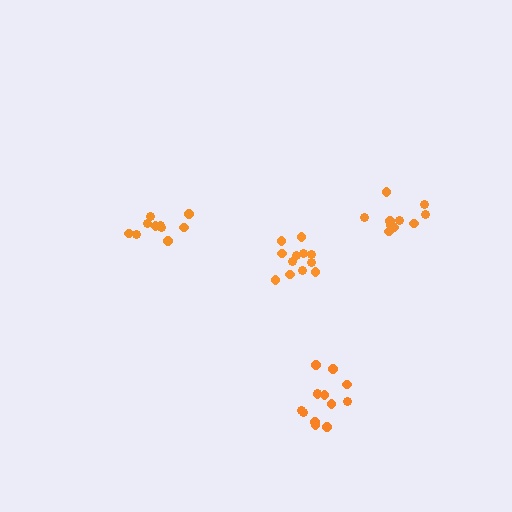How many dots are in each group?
Group 1: 10 dots, Group 2: 10 dots, Group 3: 13 dots, Group 4: 13 dots (46 total).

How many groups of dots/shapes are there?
There are 4 groups.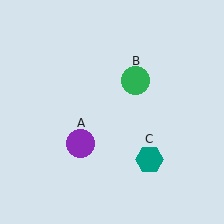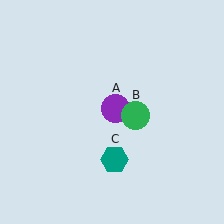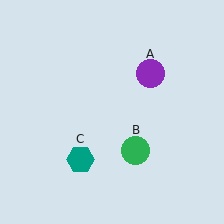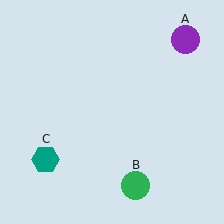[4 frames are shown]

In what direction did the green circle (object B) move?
The green circle (object B) moved down.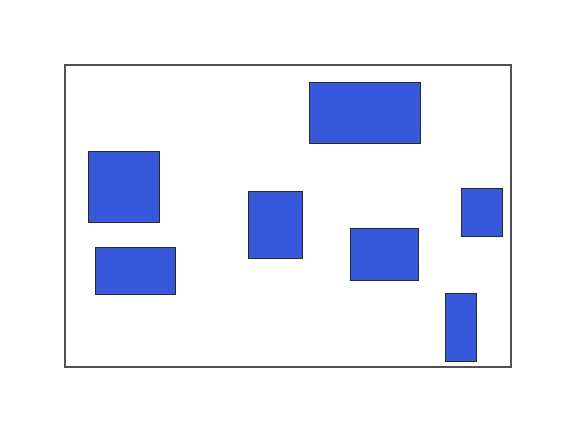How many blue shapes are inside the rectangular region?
7.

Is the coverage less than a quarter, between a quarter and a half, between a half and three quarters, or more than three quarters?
Less than a quarter.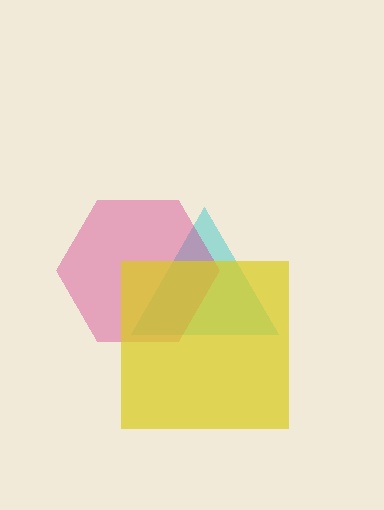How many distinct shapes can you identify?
There are 3 distinct shapes: a cyan triangle, a magenta hexagon, a yellow square.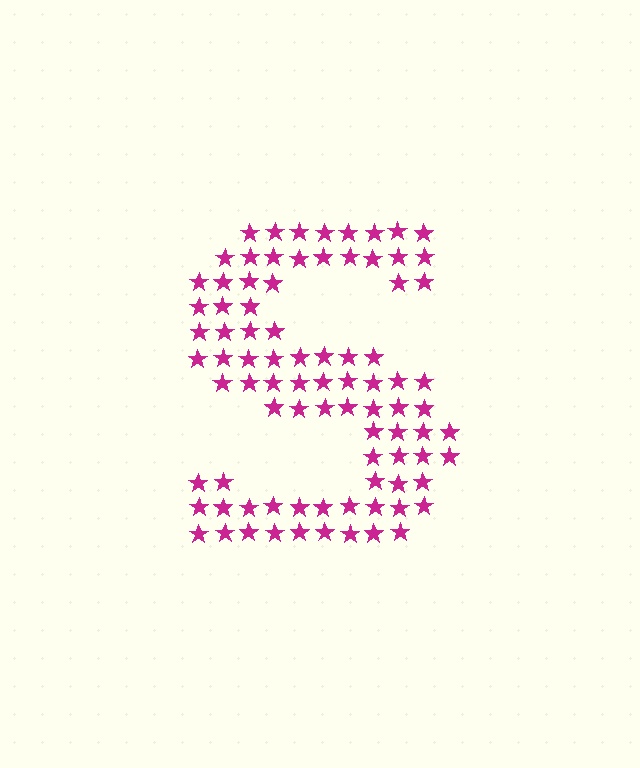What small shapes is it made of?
It is made of small stars.